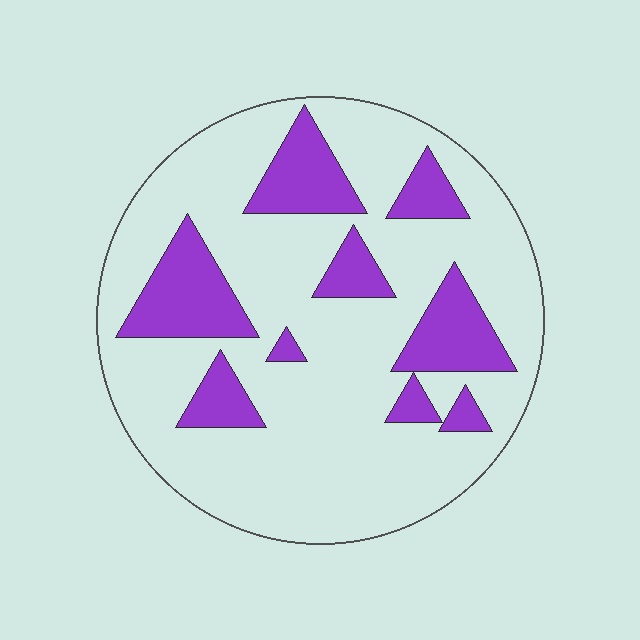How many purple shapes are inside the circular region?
9.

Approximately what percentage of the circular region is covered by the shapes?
Approximately 25%.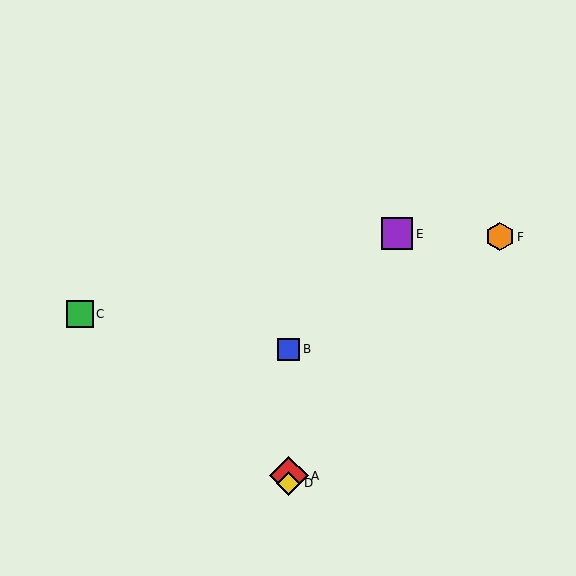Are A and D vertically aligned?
Yes, both are at x≈289.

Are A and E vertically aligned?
No, A is at x≈289 and E is at x≈397.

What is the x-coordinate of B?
Object B is at x≈289.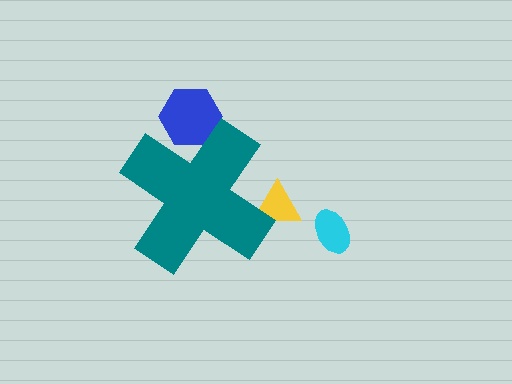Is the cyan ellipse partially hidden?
No, the cyan ellipse is fully visible.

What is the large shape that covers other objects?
A teal cross.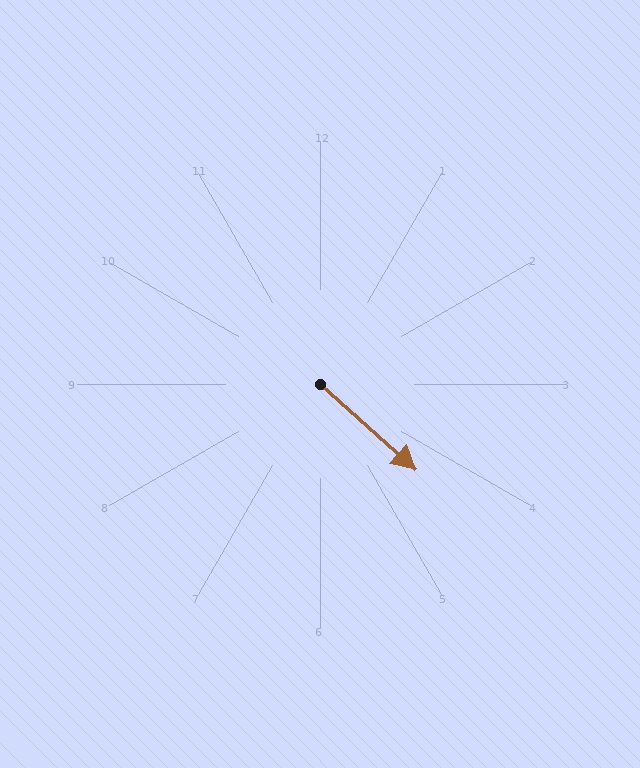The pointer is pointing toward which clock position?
Roughly 4 o'clock.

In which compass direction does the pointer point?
Southeast.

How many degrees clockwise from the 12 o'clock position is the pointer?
Approximately 132 degrees.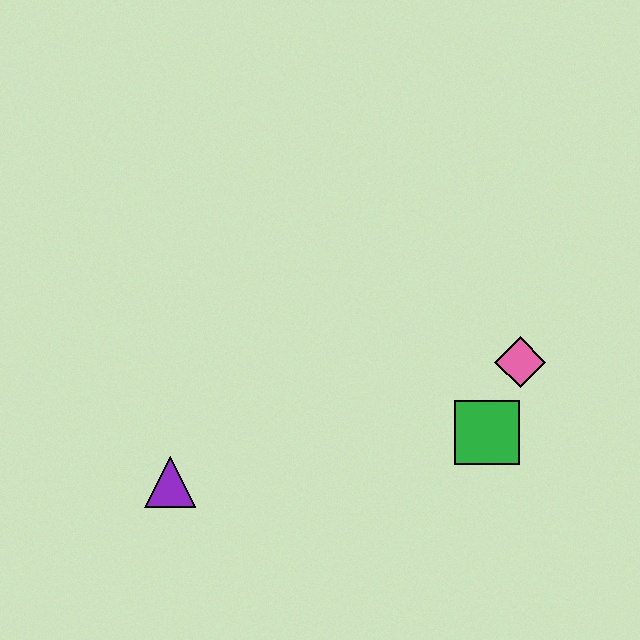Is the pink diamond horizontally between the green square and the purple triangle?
No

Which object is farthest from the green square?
The purple triangle is farthest from the green square.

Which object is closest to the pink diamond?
The green square is closest to the pink diamond.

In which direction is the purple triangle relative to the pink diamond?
The purple triangle is to the left of the pink diamond.